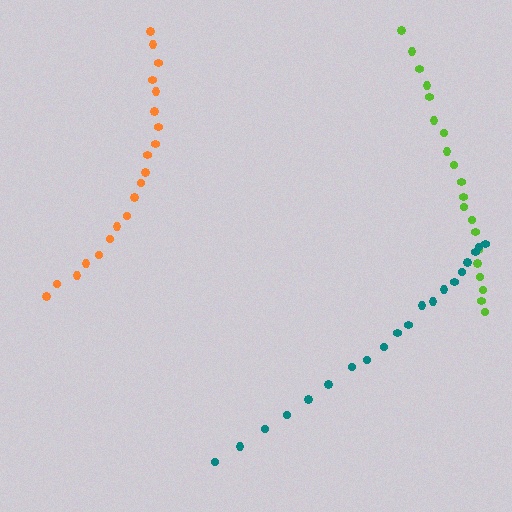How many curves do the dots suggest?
There are 3 distinct paths.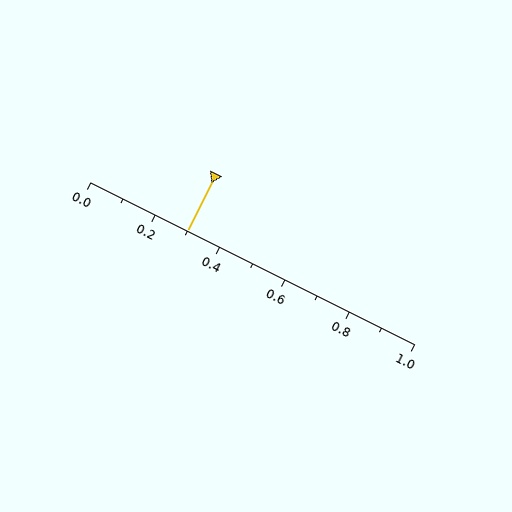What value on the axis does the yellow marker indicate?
The marker indicates approximately 0.3.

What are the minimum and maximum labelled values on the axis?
The axis runs from 0.0 to 1.0.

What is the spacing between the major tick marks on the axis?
The major ticks are spaced 0.2 apart.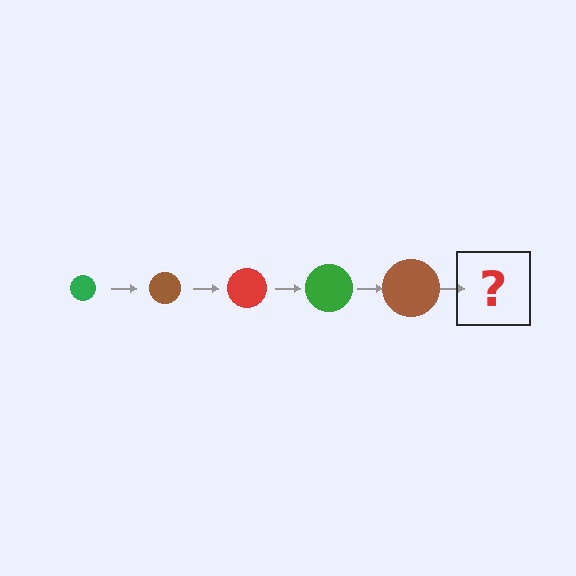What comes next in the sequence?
The next element should be a red circle, larger than the previous one.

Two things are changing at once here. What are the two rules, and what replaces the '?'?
The two rules are that the circle grows larger each step and the color cycles through green, brown, and red. The '?' should be a red circle, larger than the previous one.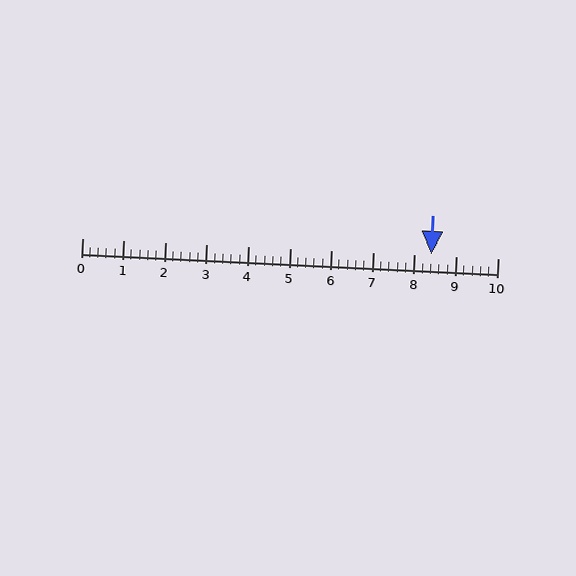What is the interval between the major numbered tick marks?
The major tick marks are spaced 1 units apart.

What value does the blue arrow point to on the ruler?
The blue arrow points to approximately 8.4.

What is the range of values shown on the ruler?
The ruler shows values from 0 to 10.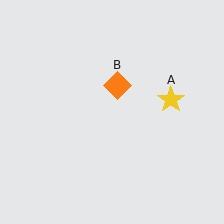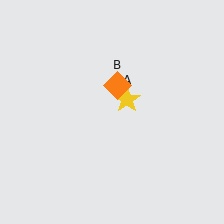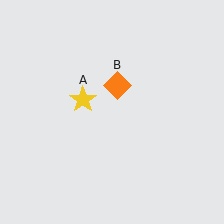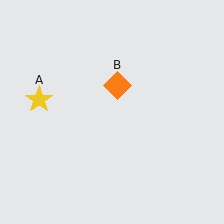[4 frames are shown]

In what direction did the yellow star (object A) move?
The yellow star (object A) moved left.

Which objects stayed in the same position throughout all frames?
Orange diamond (object B) remained stationary.